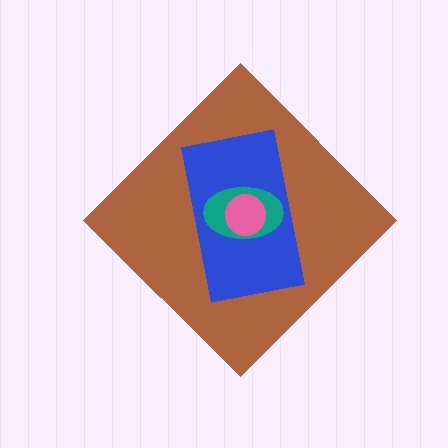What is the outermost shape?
The brown diamond.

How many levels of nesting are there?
4.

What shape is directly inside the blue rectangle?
The teal ellipse.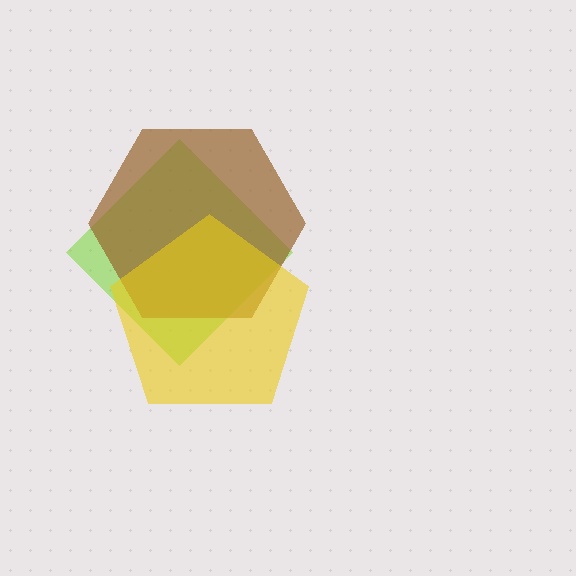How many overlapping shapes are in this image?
There are 3 overlapping shapes in the image.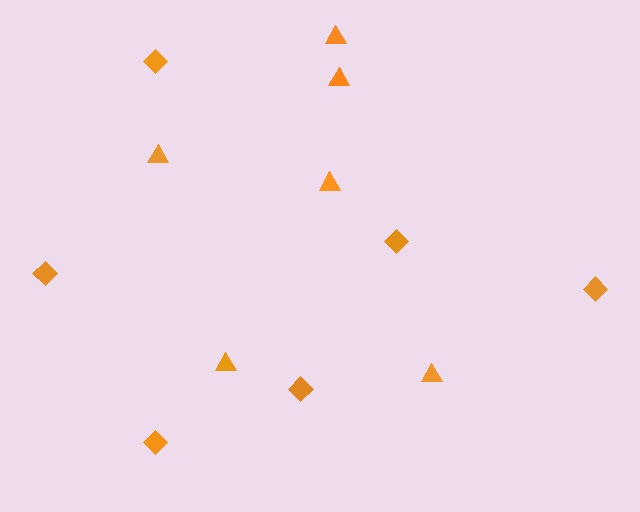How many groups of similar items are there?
There are 2 groups: one group of diamonds (6) and one group of triangles (6).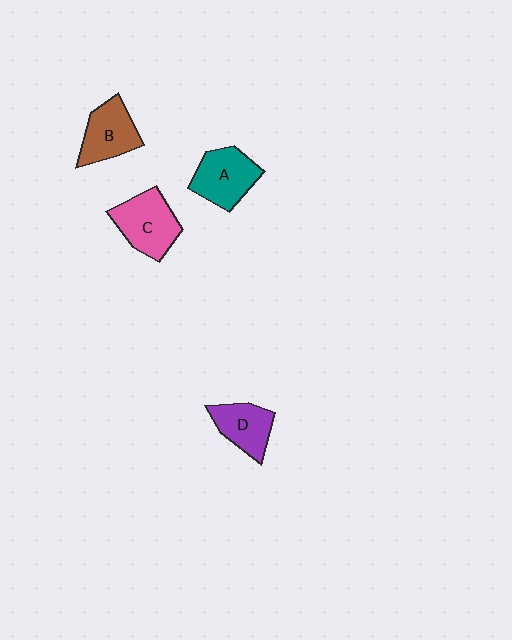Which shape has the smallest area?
Shape D (purple).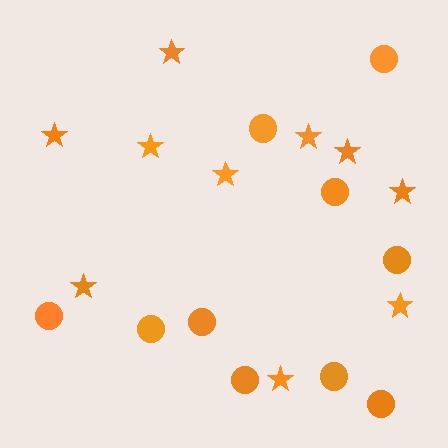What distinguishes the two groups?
There are 2 groups: one group of stars (10) and one group of circles (10).